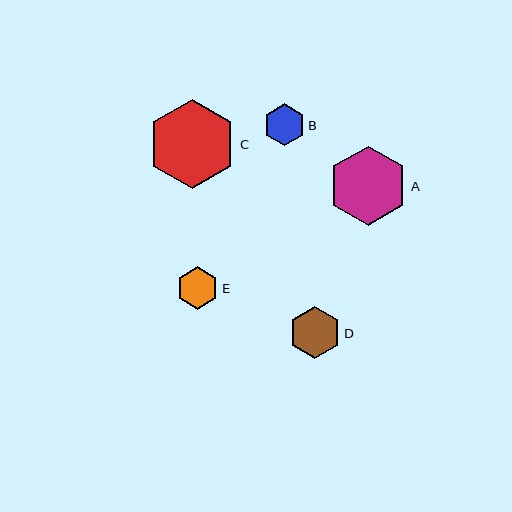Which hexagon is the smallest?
Hexagon B is the smallest with a size of approximately 42 pixels.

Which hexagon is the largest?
Hexagon C is the largest with a size of approximately 89 pixels.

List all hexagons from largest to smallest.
From largest to smallest: C, A, D, E, B.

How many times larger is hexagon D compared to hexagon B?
Hexagon D is approximately 1.3 times the size of hexagon B.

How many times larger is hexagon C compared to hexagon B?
Hexagon C is approximately 2.1 times the size of hexagon B.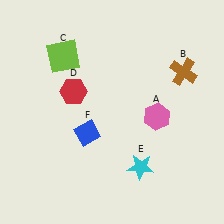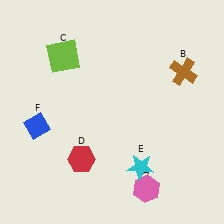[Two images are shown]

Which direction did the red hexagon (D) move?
The red hexagon (D) moved down.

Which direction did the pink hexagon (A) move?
The pink hexagon (A) moved down.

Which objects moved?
The objects that moved are: the pink hexagon (A), the red hexagon (D), the blue diamond (F).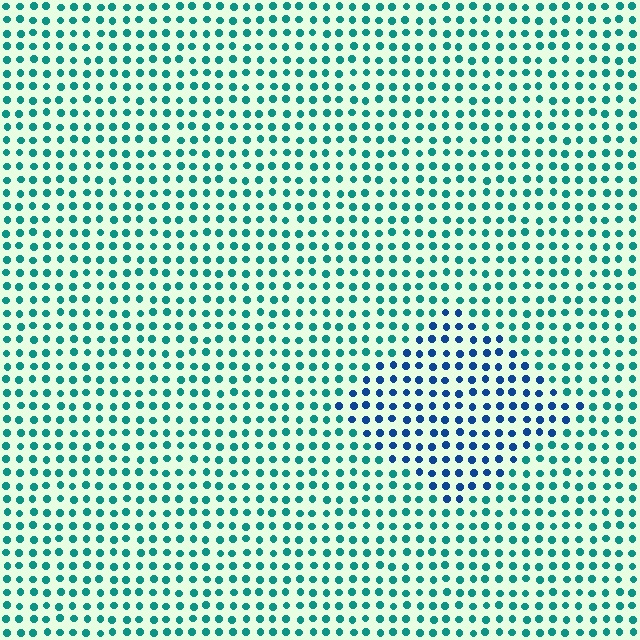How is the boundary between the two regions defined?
The boundary is defined purely by a slight shift in hue (about 42 degrees). Spacing, size, and orientation are identical on both sides.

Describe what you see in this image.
The image is filled with small teal elements in a uniform arrangement. A diamond-shaped region is visible where the elements are tinted to a slightly different hue, forming a subtle color boundary.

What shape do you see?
I see a diamond.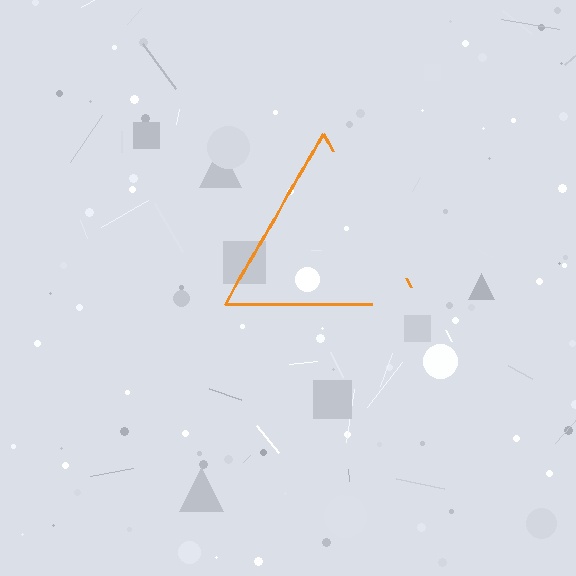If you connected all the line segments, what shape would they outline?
They would outline a triangle.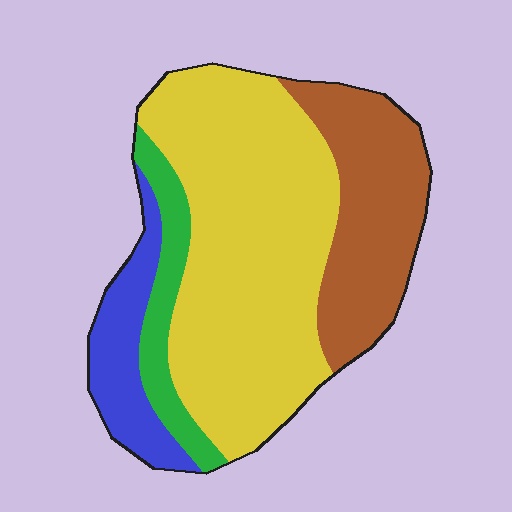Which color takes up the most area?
Yellow, at roughly 55%.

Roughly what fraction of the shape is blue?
Blue takes up less than a sixth of the shape.